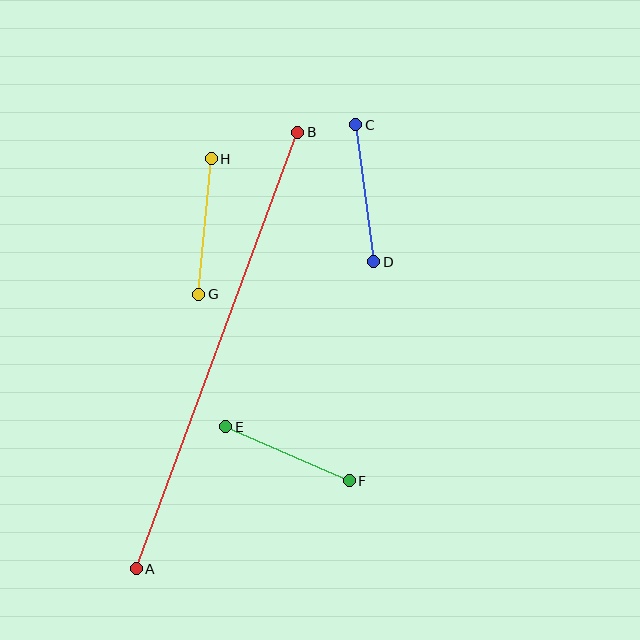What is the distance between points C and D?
The distance is approximately 139 pixels.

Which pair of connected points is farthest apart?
Points A and B are farthest apart.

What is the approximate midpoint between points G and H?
The midpoint is at approximately (205, 227) pixels.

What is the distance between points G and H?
The distance is approximately 136 pixels.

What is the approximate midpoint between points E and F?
The midpoint is at approximately (288, 454) pixels.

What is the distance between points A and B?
The distance is approximately 465 pixels.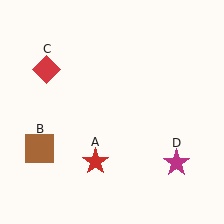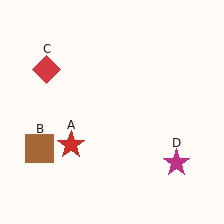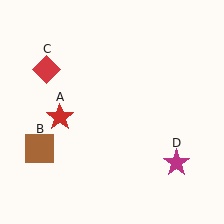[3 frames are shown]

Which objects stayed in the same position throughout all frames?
Brown square (object B) and red diamond (object C) and magenta star (object D) remained stationary.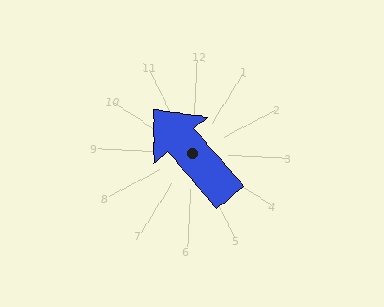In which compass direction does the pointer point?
Northwest.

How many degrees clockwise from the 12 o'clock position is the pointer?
Approximately 316 degrees.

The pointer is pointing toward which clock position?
Roughly 11 o'clock.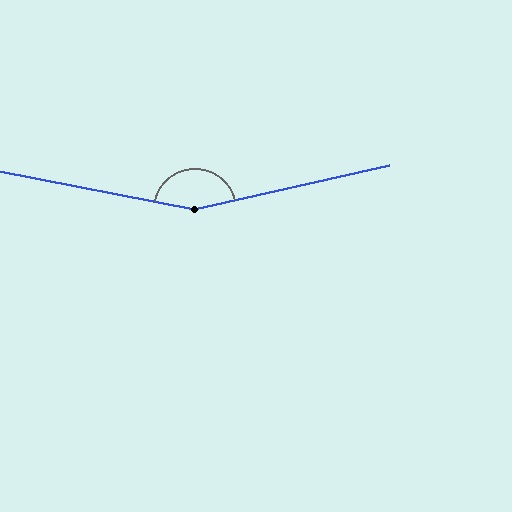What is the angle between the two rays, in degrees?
Approximately 156 degrees.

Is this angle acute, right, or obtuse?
It is obtuse.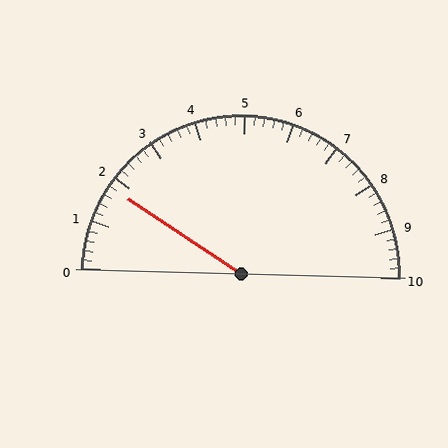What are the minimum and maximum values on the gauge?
The gauge ranges from 0 to 10.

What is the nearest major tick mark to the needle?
The nearest major tick mark is 2.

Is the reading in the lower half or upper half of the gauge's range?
The reading is in the lower half of the range (0 to 10).